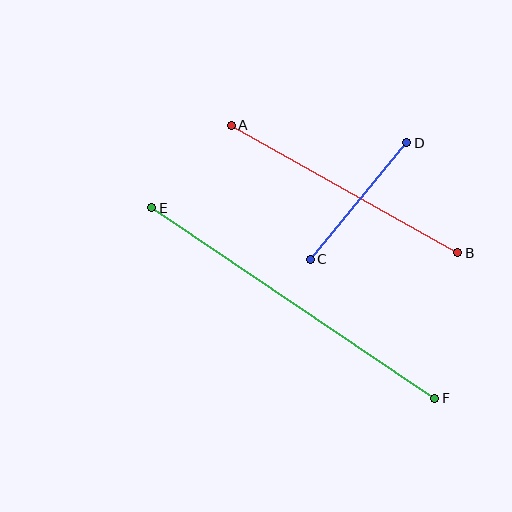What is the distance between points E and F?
The distance is approximately 341 pixels.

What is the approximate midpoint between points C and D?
The midpoint is at approximately (358, 201) pixels.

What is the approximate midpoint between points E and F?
The midpoint is at approximately (293, 303) pixels.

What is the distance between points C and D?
The distance is approximately 151 pixels.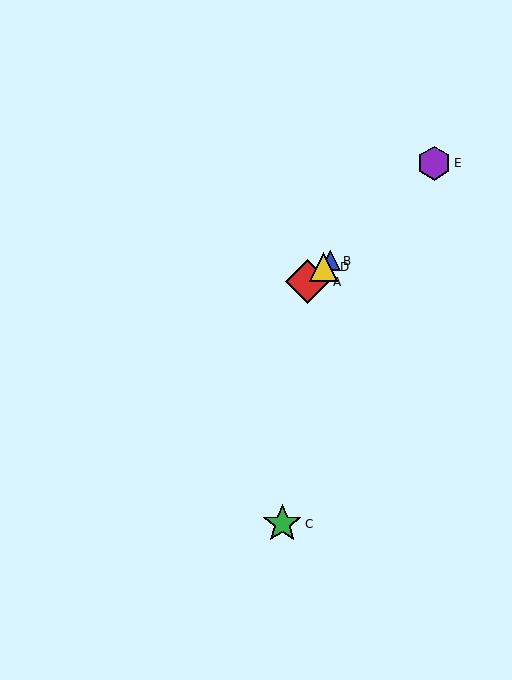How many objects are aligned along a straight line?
4 objects (A, B, D, E) are aligned along a straight line.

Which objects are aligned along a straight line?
Objects A, B, D, E are aligned along a straight line.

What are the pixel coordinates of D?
Object D is at (323, 267).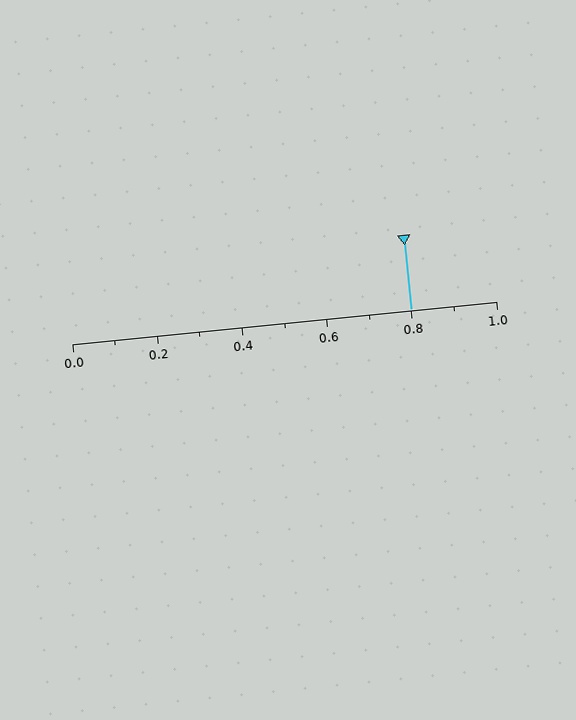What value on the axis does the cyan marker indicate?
The marker indicates approximately 0.8.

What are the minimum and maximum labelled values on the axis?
The axis runs from 0.0 to 1.0.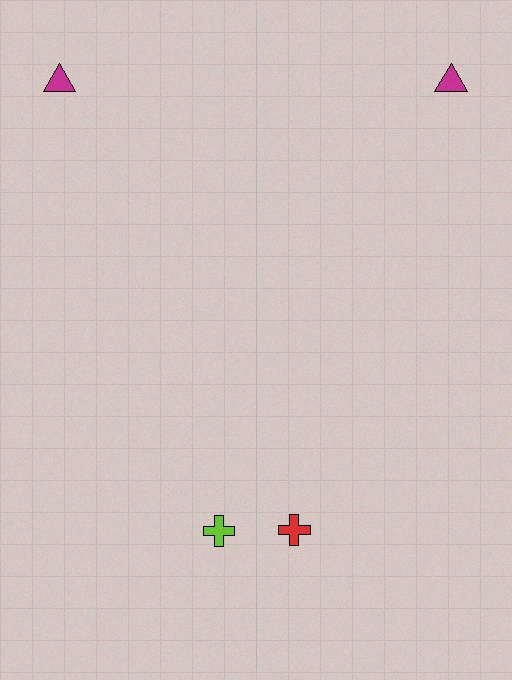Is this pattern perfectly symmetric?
No, the pattern is not perfectly symmetric. The red cross on the right side breaks the symmetry — its mirror counterpart is lime.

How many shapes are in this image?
There are 4 shapes in this image.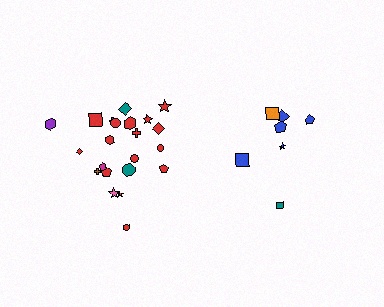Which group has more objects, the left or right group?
The left group.